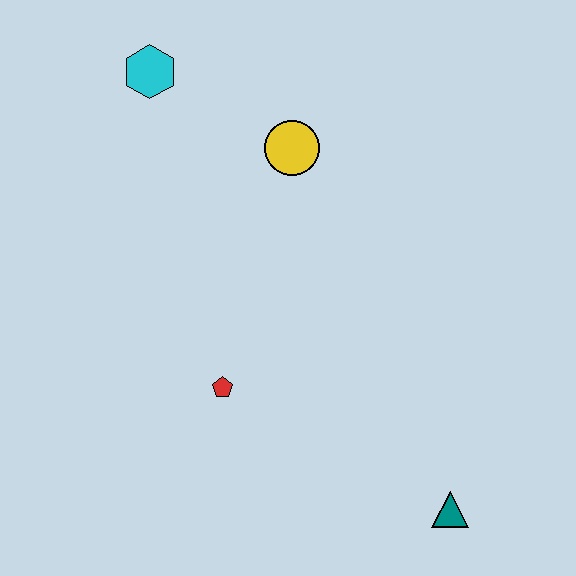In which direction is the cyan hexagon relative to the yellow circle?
The cyan hexagon is to the left of the yellow circle.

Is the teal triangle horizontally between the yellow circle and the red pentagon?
No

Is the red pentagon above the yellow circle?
No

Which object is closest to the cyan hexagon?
The yellow circle is closest to the cyan hexagon.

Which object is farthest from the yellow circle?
The teal triangle is farthest from the yellow circle.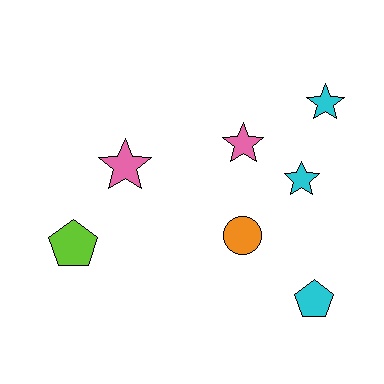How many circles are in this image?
There is 1 circle.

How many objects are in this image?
There are 7 objects.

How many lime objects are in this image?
There is 1 lime object.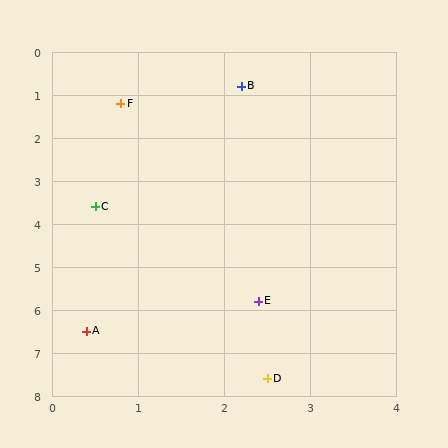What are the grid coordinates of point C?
Point C is at approximately (0.5, 3.6).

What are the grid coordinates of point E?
Point E is at approximately (2.4, 5.8).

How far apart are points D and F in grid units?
Points D and F are about 6.6 grid units apart.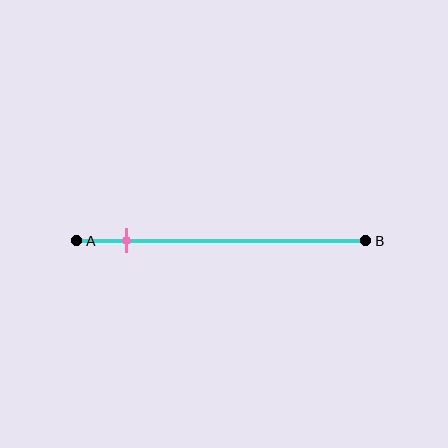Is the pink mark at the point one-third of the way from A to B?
No, the mark is at about 15% from A, not at the 33% one-third point.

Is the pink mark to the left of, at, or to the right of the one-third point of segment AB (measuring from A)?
The pink mark is to the left of the one-third point of segment AB.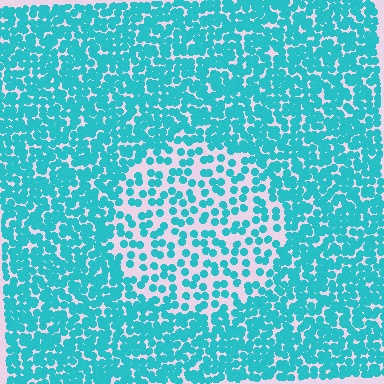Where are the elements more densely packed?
The elements are more densely packed outside the circle boundary.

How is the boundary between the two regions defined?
The boundary is defined by a change in element density (approximately 2.1x ratio). All elements are the same color, size, and shape.